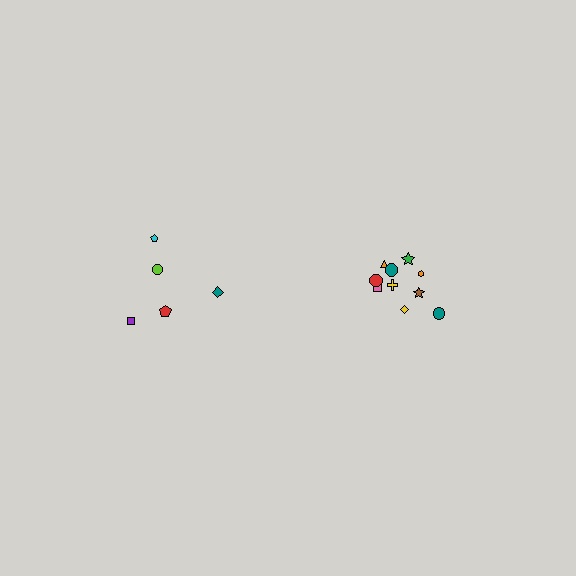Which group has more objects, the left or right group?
The right group.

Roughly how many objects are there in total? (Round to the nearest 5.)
Roughly 15 objects in total.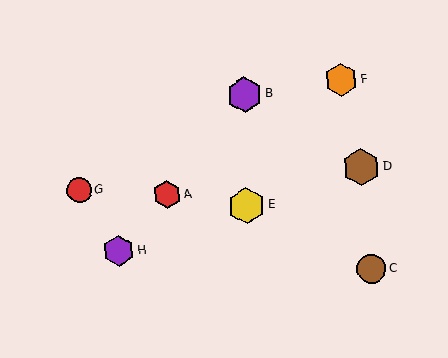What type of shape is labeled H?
Shape H is a purple hexagon.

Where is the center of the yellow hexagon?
The center of the yellow hexagon is at (247, 206).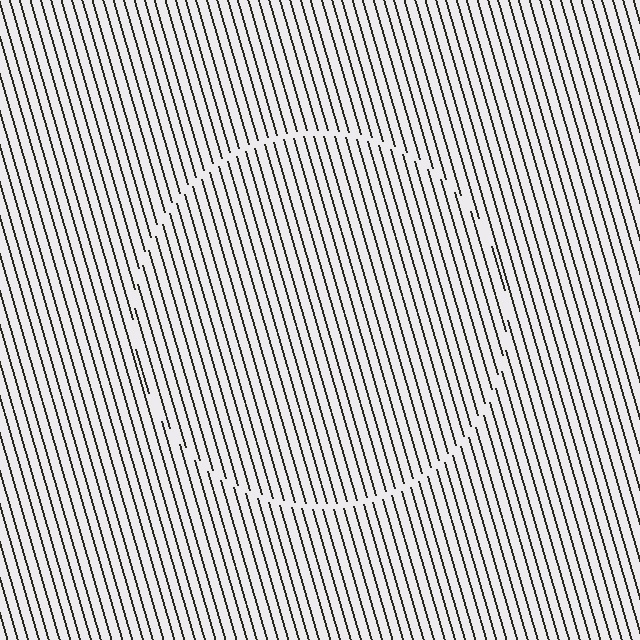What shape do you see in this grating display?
An illusory circle. The interior of the shape contains the same grating, shifted by half a period — the contour is defined by the phase discontinuity where line-ends from the inner and outer gratings abut.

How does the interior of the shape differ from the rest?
The interior of the shape contains the same grating, shifted by half a period — the contour is defined by the phase discontinuity where line-ends from the inner and outer gratings abut.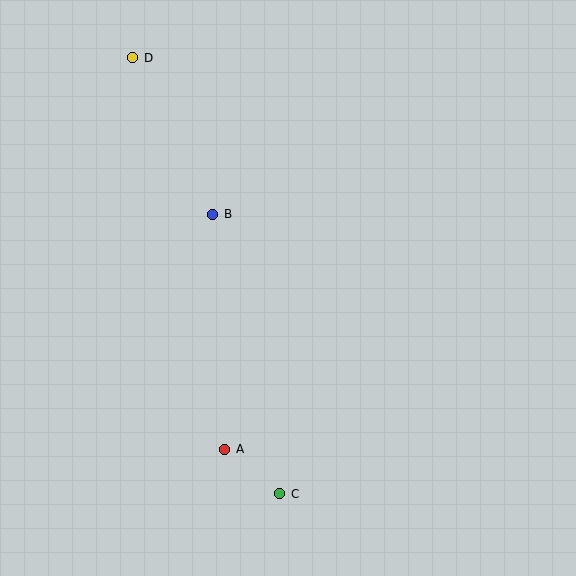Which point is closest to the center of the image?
Point B at (213, 214) is closest to the center.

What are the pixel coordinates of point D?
Point D is at (133, 58).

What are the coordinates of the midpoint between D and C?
The midpoint between D and C is at (206, 276).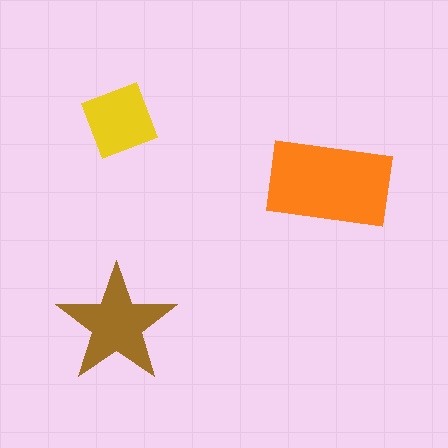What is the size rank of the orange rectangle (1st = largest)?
1st.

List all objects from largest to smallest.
The orange rectangle, the brown star, the yellow diamond.